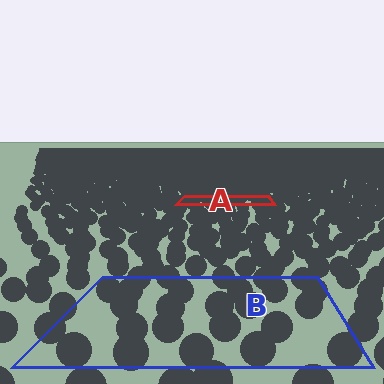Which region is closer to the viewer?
Region B is closer. The texture elements there are larger and more spread out.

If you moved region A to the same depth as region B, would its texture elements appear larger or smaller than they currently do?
They would appear larger. At a closer depth, the same texture elements are projected at a bigger on-screen size.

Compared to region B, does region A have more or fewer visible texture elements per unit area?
Region A has more texture elements per unit area — they are packed more densely because it is farther away.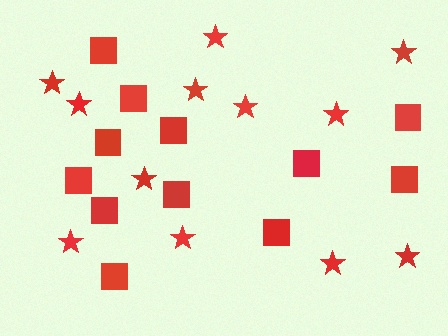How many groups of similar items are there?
There are 2 groups: one group of squares (12) and one group of stars (12).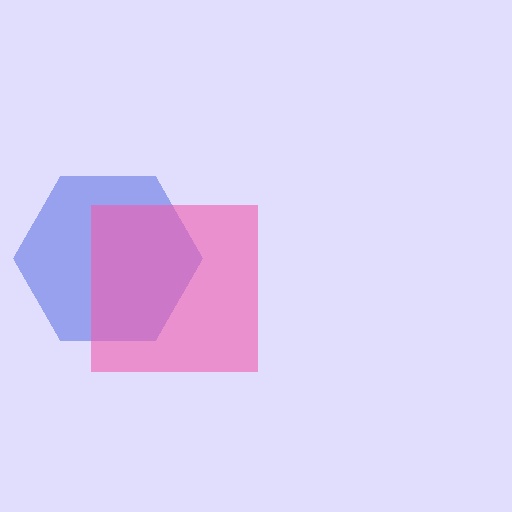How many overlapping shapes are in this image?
There are 2 overlapping shapes in the image.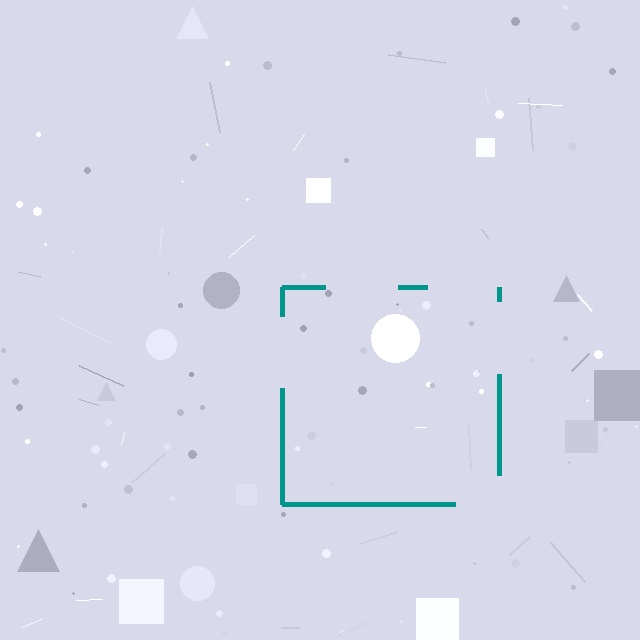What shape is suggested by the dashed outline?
The dashed outline suggests a square.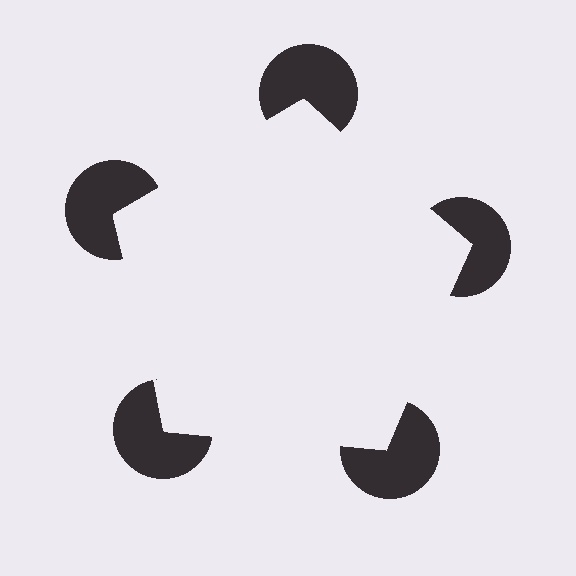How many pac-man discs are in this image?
There are 5 — one at each vertex of the illusory pentagon.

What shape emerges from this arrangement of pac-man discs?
An illusory pentagon — its edges are inferred from the aligned wedge cuts in the pac-man discs, not physically drawn.